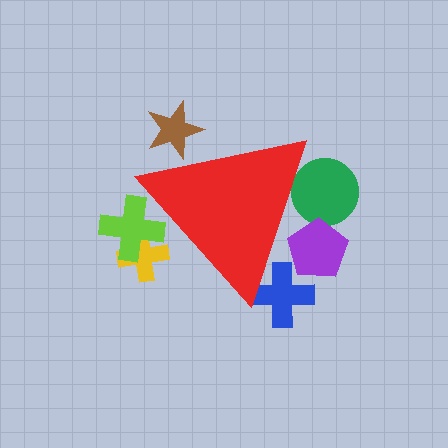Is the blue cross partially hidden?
Yes, the blue cross is partially hidden behind the red triangle.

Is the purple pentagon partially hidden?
Yes, the purple pentagon is partially hidden behind the red triangle.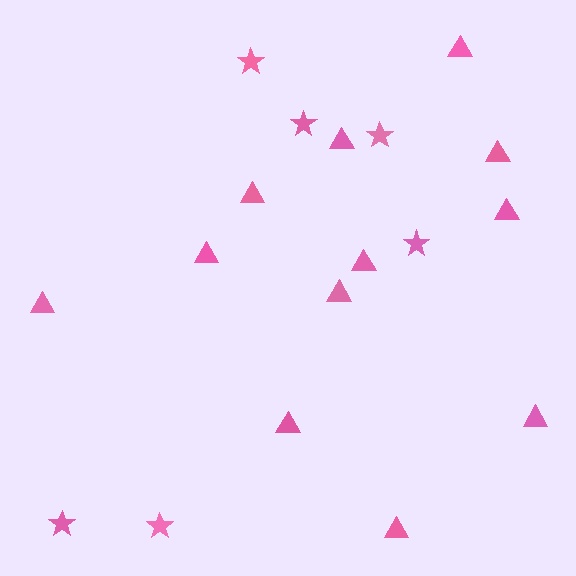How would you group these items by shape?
There are 2 groups: one group of triangles (12) and one group of stars (6).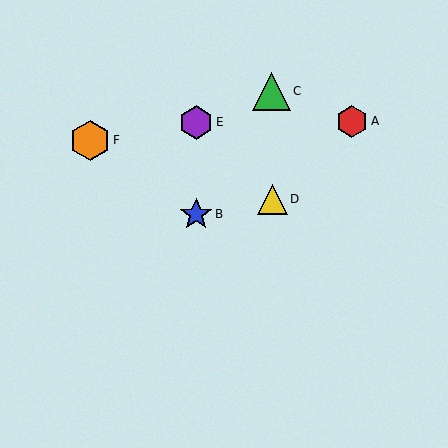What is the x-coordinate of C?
Object C is at x≈271.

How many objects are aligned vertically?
2 objects (B, E) are aligned vertically.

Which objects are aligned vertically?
Objects B, E are aligned vertically.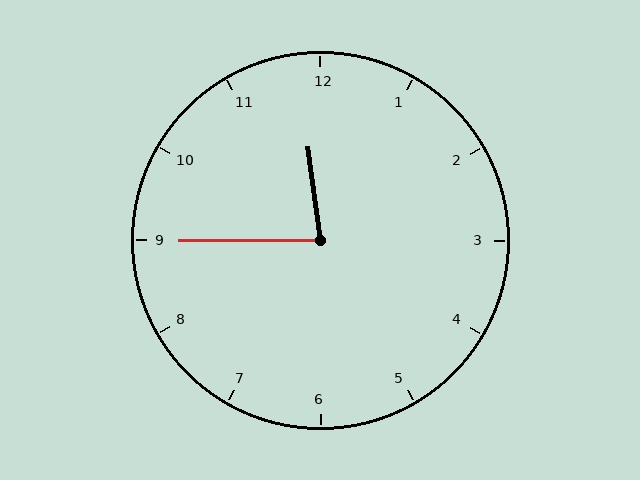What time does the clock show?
11:45.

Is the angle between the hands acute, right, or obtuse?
It is acute.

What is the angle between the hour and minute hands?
Approximately 82 degrees.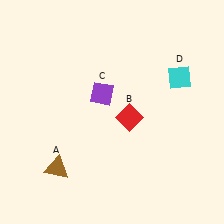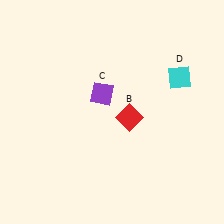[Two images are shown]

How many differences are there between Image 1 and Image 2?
There is 1 difference between the two images.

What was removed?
The brown triangle (A) was removed in Image 2.